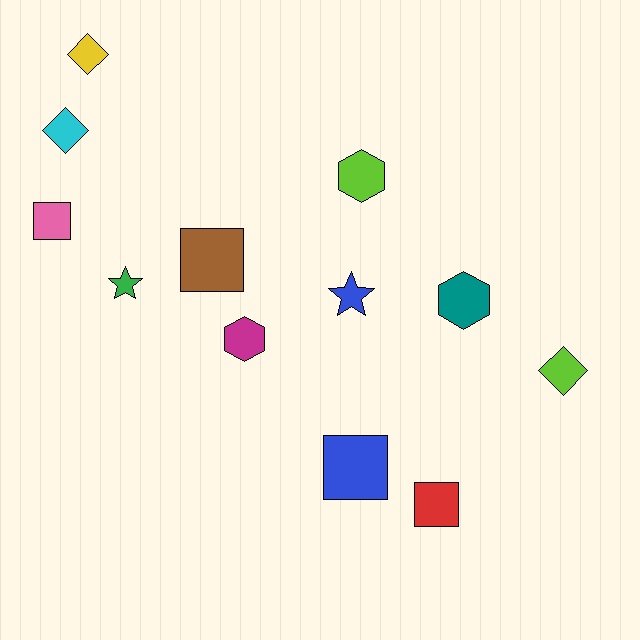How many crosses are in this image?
There are no crosses.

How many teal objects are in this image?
There is 1 teal object.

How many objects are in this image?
There are 12 objects.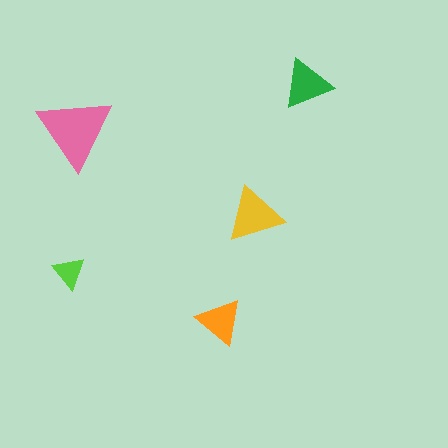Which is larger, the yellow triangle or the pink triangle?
The pink one.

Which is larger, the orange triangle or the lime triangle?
The orange one.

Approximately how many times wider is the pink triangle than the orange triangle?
About 1.5 times wider.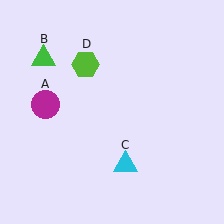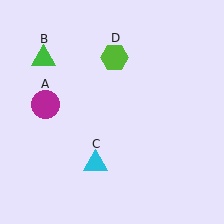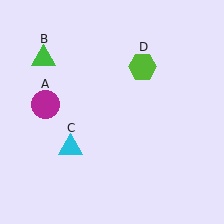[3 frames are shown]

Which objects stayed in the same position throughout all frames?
Magenta circle (object A) and green triangle (object B) remained stationary.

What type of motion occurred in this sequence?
The cyan triangle (object C), lime hexagon (object D) rotated clockwise around the center of the scene.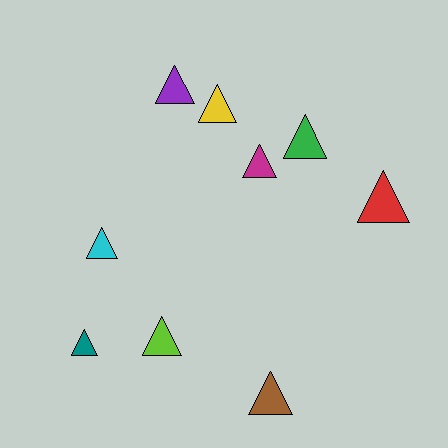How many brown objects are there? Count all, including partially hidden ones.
There is 1 brown object.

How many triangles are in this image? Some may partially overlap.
There are 9 triangles.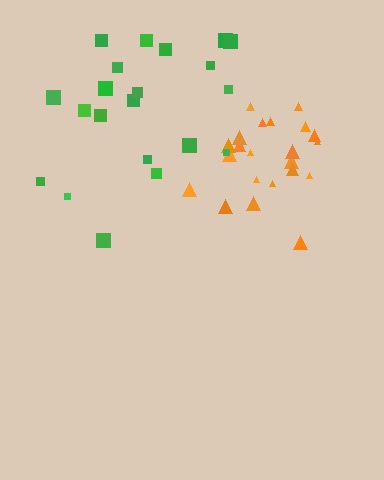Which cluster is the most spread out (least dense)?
Green.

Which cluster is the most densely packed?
Orange.